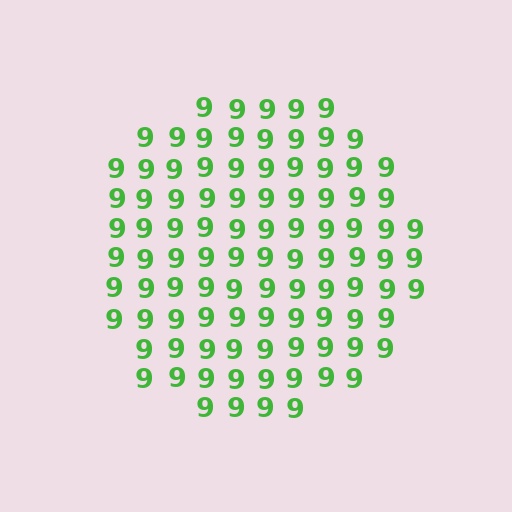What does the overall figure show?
The overall figure shows a circle.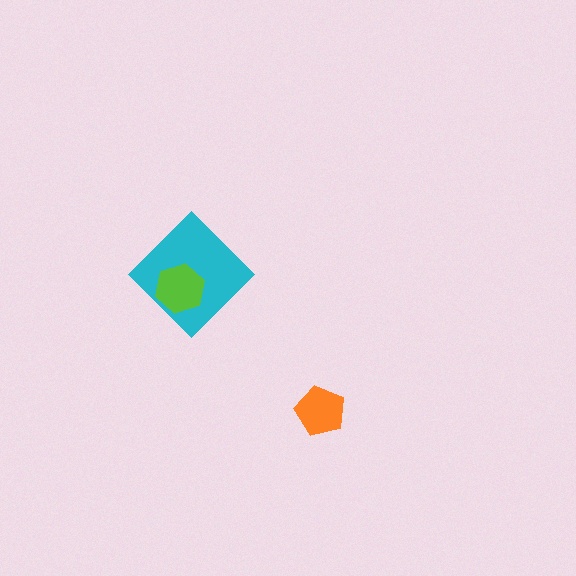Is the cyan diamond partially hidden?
Yes, it is partially covered by another shape.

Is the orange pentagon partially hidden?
No, no other shape covers it.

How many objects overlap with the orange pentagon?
0 objects overlap with the orange pentagon.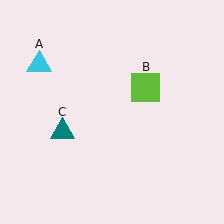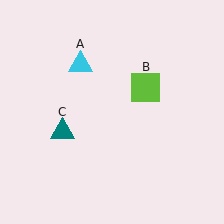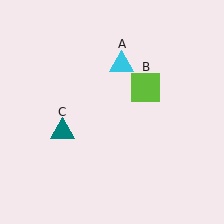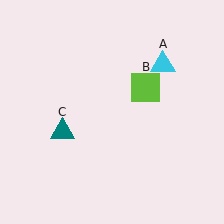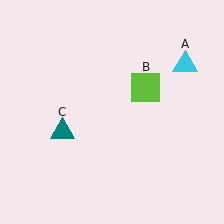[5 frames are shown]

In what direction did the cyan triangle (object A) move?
The cyan triangle (object A) moved right.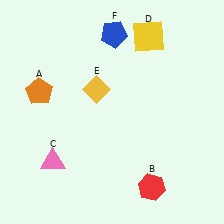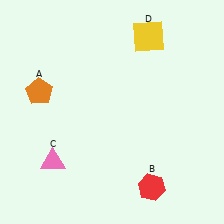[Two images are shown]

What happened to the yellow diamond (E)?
The yellow diamond (E) was removed in Image 2. It was in the top-left area of Image 1.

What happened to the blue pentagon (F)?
The blue pentagon (F) was removed in Image 2. It was in the top-right area of Image 1.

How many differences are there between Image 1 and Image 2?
There are 2 differences between the two images.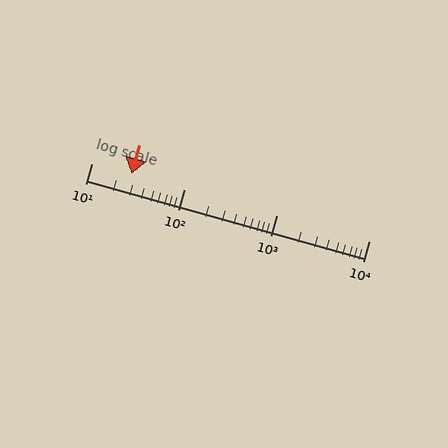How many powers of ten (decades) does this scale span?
The scale spans 3 decades, from 10 to 10000.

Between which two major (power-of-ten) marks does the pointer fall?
The pointer is between 10 and 100.